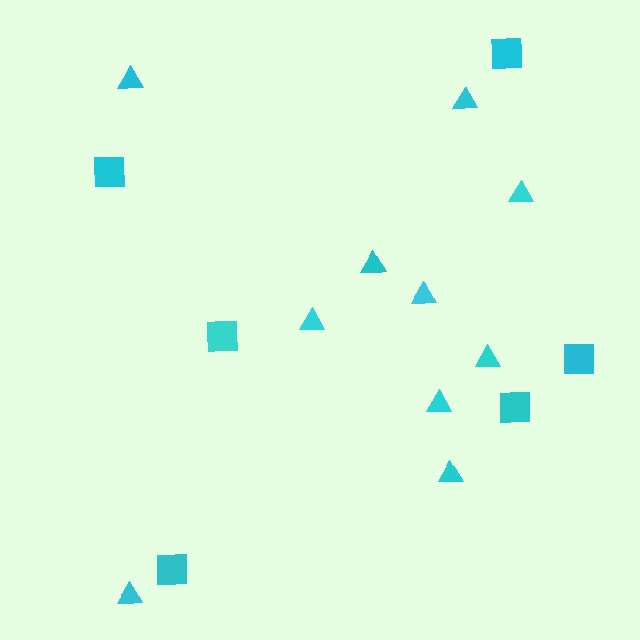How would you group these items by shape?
There are 2 groups: one group of squares (6) and one group of triangles (10).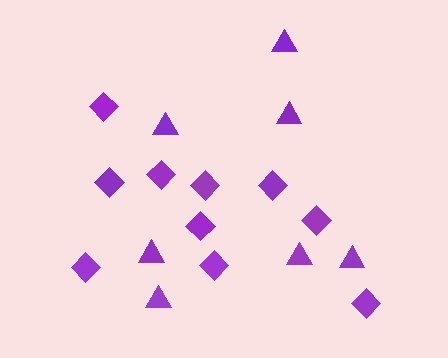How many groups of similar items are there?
There are 2 groups: one group of triangles (7) and one group of diamonds (10).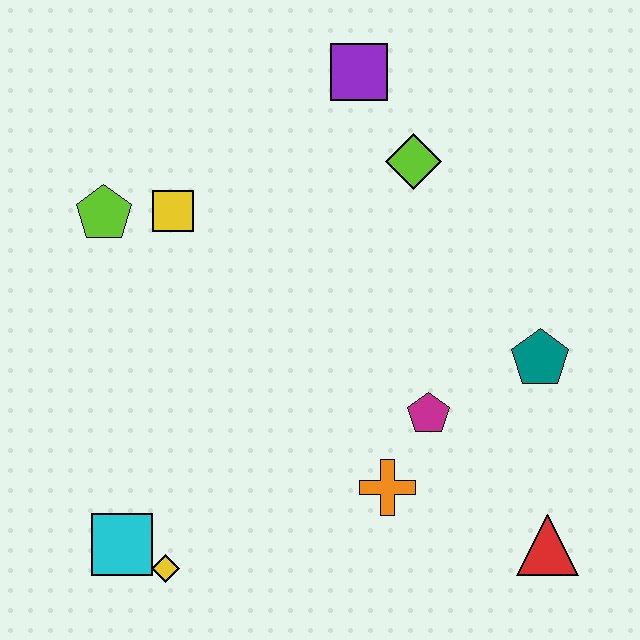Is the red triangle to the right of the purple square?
Yes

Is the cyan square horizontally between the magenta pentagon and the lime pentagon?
Yes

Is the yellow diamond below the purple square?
Yes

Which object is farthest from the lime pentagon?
The red triangle is farthest from the lime pentagon.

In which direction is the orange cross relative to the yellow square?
The orange cross is below the yellow square.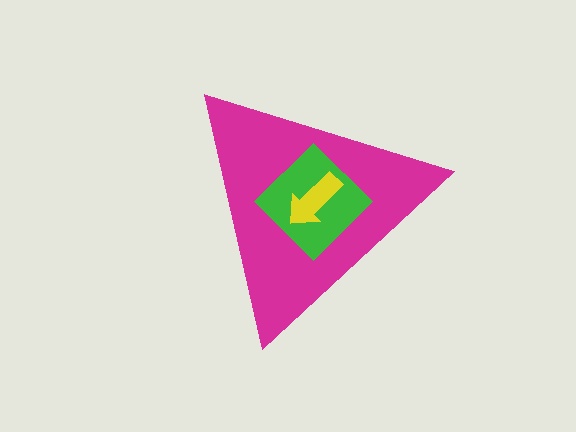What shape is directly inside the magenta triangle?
The green diamond.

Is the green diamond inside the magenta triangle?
Yes.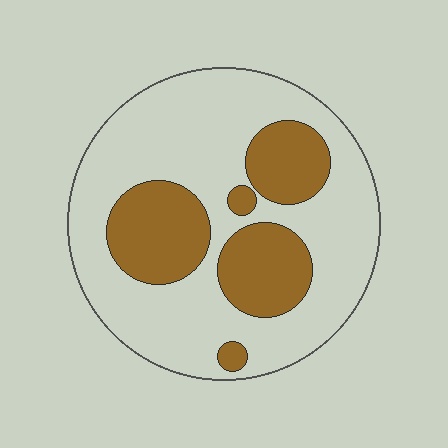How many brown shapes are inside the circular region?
5.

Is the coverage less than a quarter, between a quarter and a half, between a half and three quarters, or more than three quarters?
Between a quarter and a half.